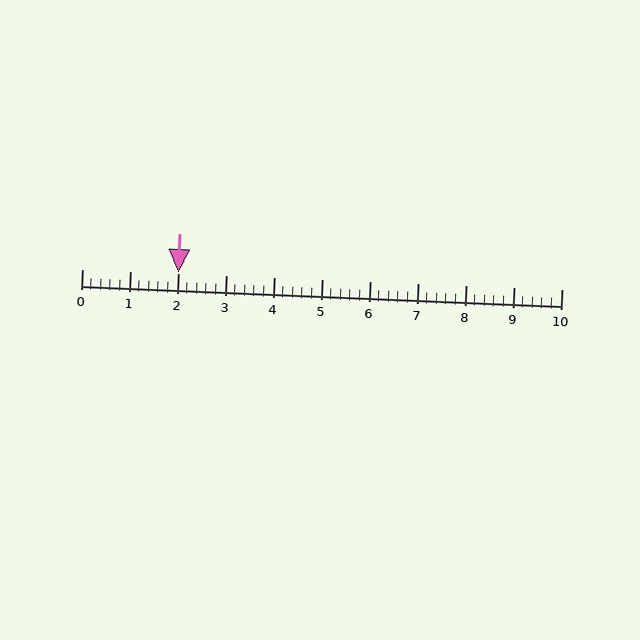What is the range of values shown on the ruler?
The ruler shows values from 0 to 10.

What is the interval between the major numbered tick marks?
The major tick marks are spaced 1 units apart.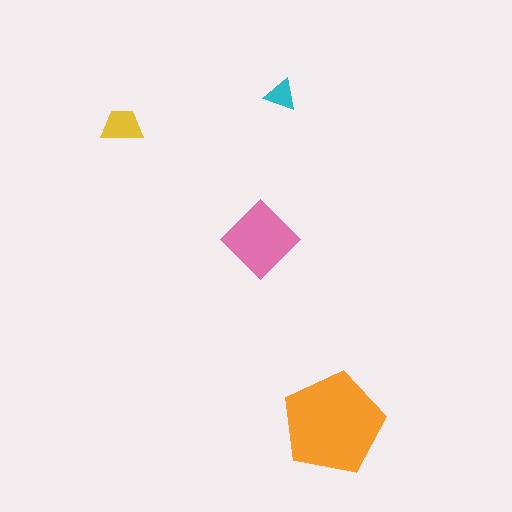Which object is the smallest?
The cyan triangle.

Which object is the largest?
The orange pentagon.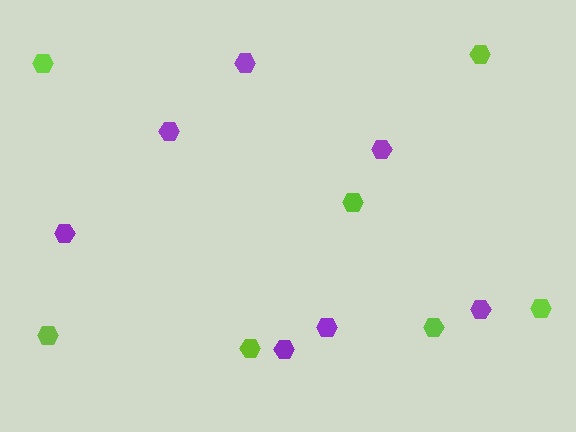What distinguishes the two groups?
There are 2 groups: one group of lime hexagons (7) and one group of purple hexagons (7).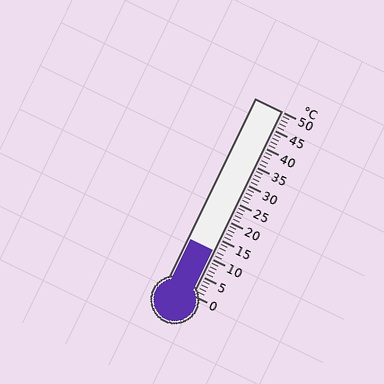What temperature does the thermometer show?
The thermometer shows approximately 12°C.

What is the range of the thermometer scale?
The thermometer scale ranges from 0°C to 50°C.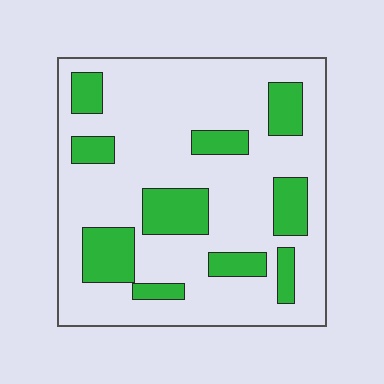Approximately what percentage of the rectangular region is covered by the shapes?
Approximately 25%.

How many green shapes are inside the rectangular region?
10.